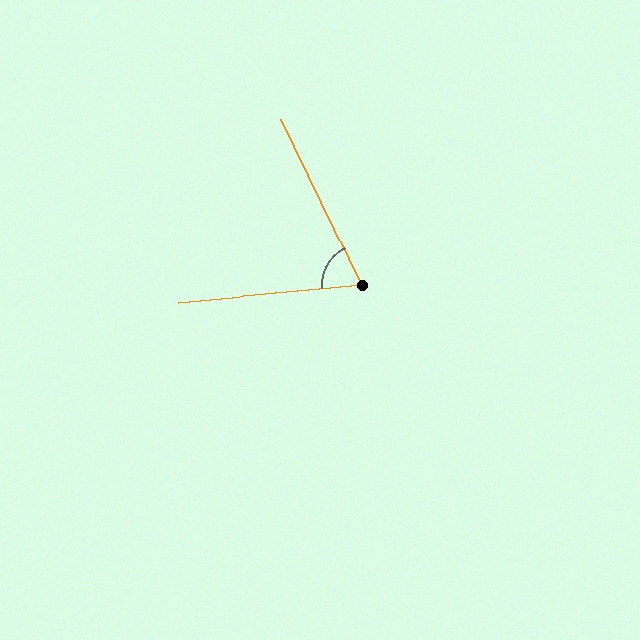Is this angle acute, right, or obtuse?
It is acute.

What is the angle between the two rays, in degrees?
Approximately 70 degrees.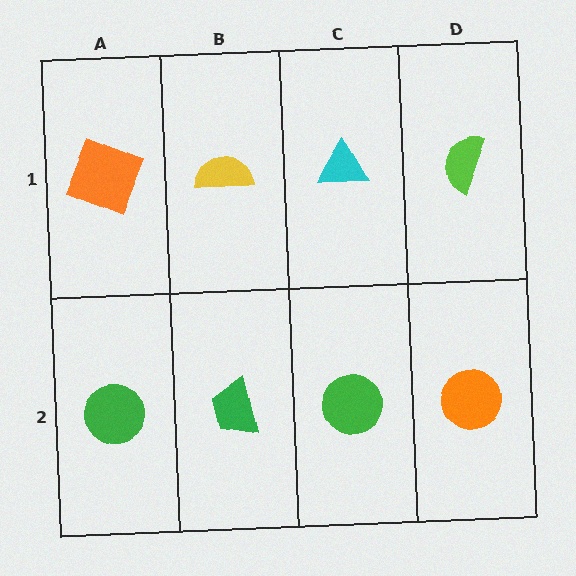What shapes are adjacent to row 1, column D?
An orange circle (row 2, column D), a cyan triangle (row 1, column C).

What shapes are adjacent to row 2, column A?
An orange square (row 1, column A), a green trapezoid (row 2, column B).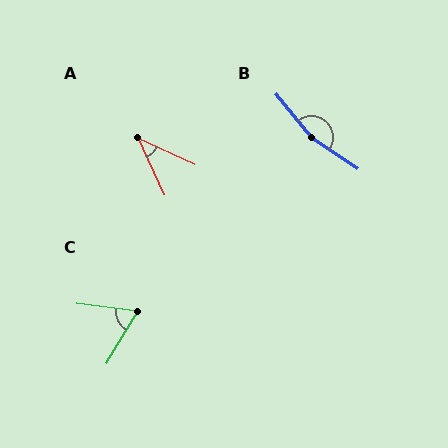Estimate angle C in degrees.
Approximately 66 degrees.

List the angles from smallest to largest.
A (40°), C (66°), B (164°).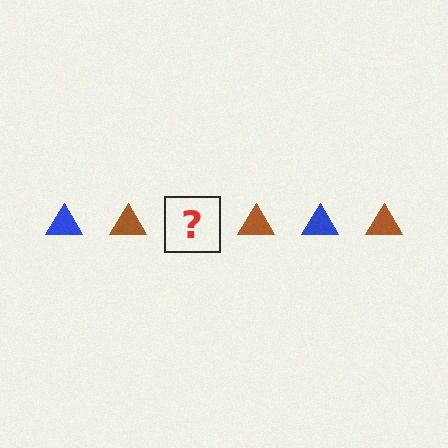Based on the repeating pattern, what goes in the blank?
The blank should be a blue triangle.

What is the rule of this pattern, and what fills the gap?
The rule is that the pattern cycles through blue, brown triangles. The gap should be filled with a blue triangle.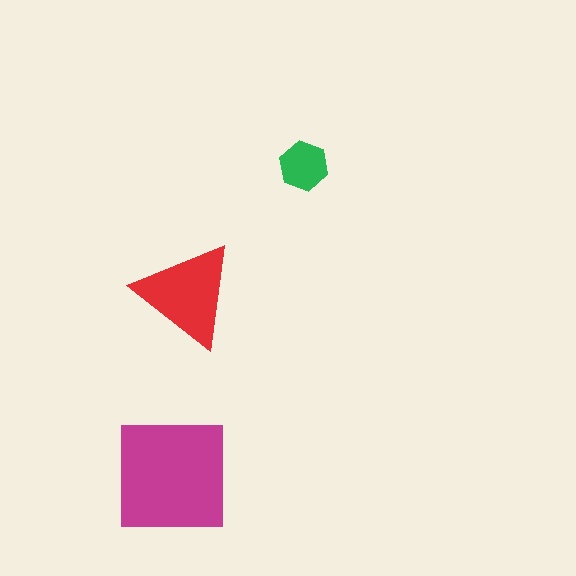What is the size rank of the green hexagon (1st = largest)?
3rd.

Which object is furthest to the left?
The magenta square is leftmost.